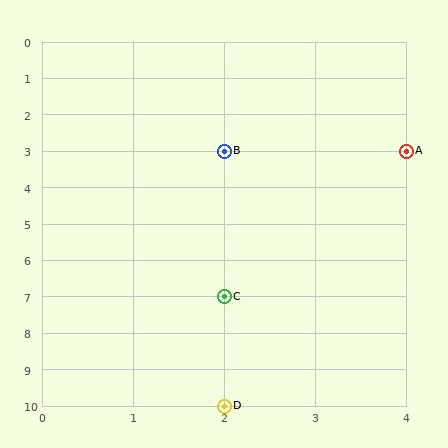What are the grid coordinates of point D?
Point D is at grid coordinates (2, 10).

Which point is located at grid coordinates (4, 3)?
Point A is at (4, 3).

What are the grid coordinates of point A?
Point A is at grid coordinates (4, 3).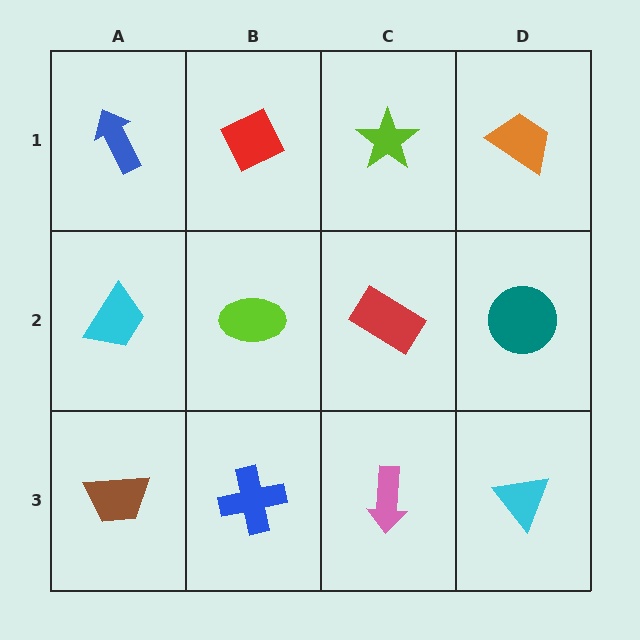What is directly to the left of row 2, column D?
A red rectangle.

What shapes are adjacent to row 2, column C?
A lime star (row 1, column C), a pink arrow (row 3, column C), a lime ellipse (row 2, column B), a teal circle (row 2, column D).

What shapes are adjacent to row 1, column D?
A teal circle (row 2, column D), a lime star (row 1, column C).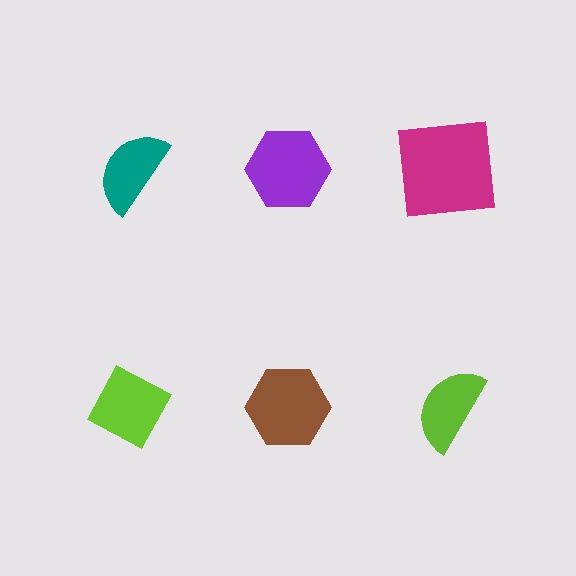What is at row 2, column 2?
A brown hexagon.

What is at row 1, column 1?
A teal semicircle.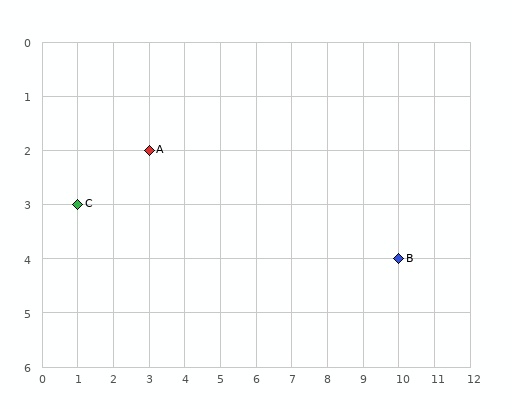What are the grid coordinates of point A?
Point A is at grid coordinates (3, 2).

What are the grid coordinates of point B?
Point B is at grid coordinates (10, 4).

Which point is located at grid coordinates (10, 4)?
Point B is at (10, 4).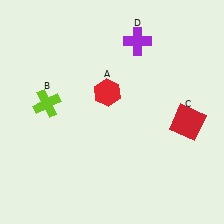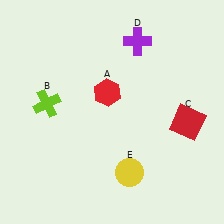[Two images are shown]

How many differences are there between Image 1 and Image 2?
There is 1 difference between the two images.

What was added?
A yellow circle (E) was added in Image 2.